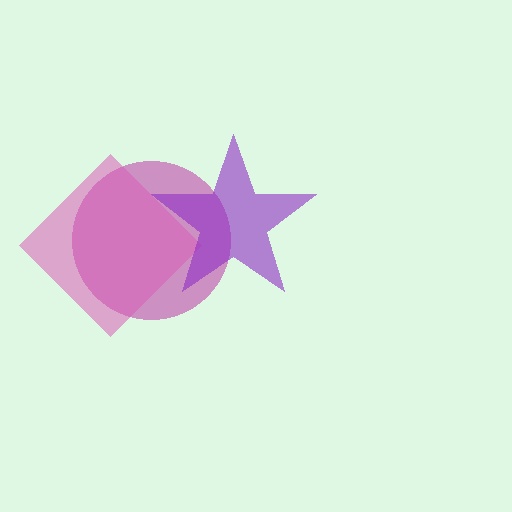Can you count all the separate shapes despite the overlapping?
Yes, there are 3 separate shapes.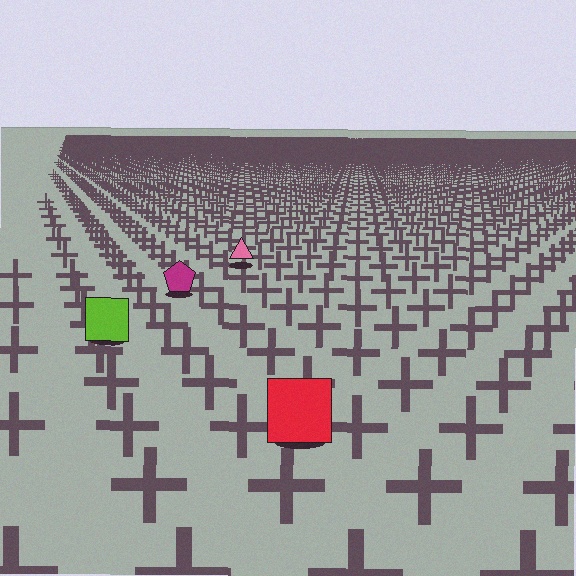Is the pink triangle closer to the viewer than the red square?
No. The red square is closer — you can tell from the texture gradient: the ground texture is coarser near it.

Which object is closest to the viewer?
The red square is closest. The texture marks near it are larger and more spread out.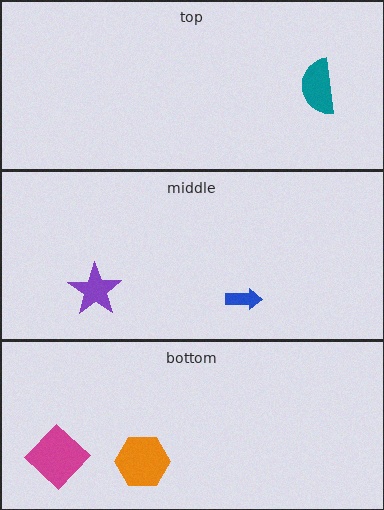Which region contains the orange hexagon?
The bottom region.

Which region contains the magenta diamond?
The bottom region.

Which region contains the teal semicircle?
The top region.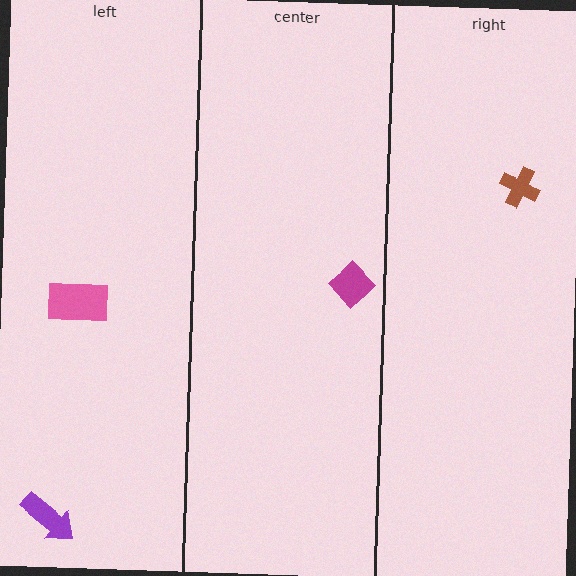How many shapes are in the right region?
1.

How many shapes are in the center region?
1.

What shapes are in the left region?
The purple arrow, the pink rectangle.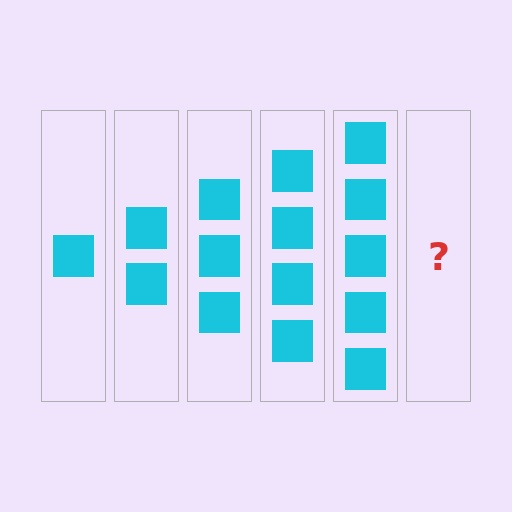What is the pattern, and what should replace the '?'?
The pattern is that each step adds one more square. The '?' should be 6 squares.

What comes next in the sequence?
The next element should be 6 squares.